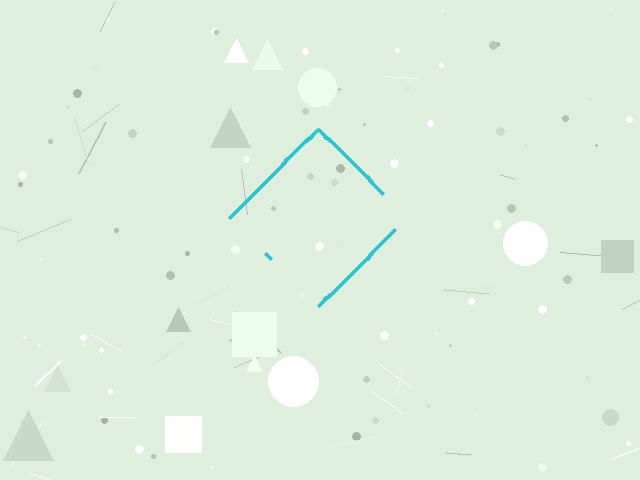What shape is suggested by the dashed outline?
The dashed outline suggests a diamond.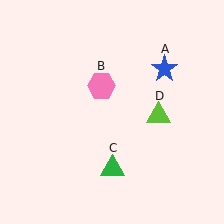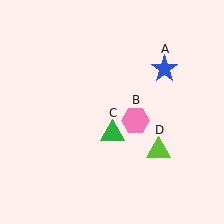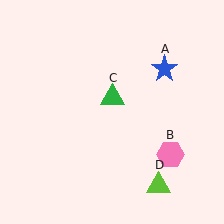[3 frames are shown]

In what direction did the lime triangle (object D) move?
The lime triangle (object D) moved down.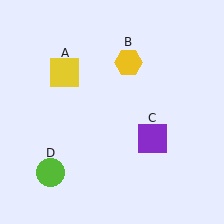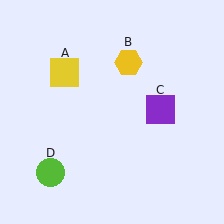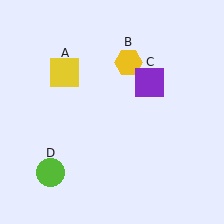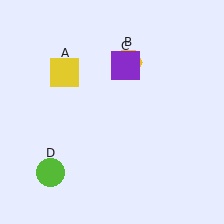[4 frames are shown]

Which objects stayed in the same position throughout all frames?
Yellow square (object A) and yellow hexagon (object B) and lime circle (object D) remained stationary.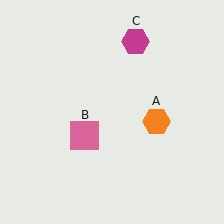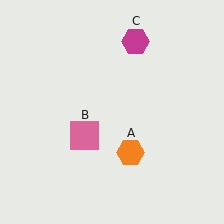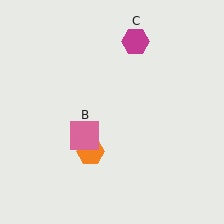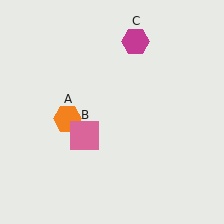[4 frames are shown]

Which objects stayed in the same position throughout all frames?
Pink square (object B) and magenta hexagon (object C) remained stationary.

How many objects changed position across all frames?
1 object changed position: orange hexagon (object A).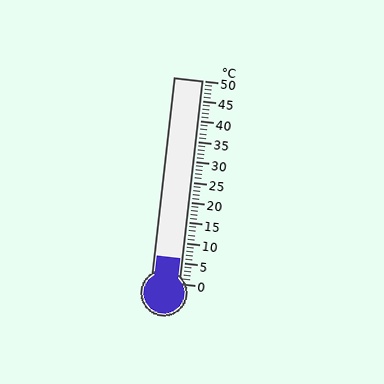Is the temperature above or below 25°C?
The temperature is below 25°C.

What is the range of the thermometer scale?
The thermometer scale ranges from 0°C to 50°C.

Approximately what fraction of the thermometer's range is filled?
The thermometer is filled to approximately 10% of its range.